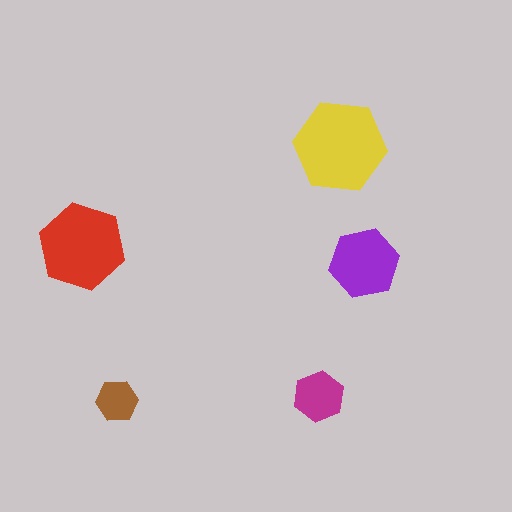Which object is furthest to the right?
The purple hexagon is rightmost.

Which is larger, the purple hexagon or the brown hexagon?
The purple one.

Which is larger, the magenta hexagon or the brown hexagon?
The magenta one.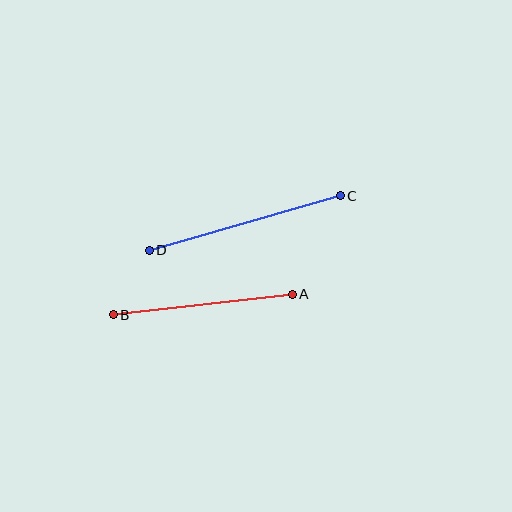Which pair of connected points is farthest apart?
Points C and D are farthest apart.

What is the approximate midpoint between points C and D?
The midpoint is at approximately (245, 223) pixels.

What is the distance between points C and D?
The distance is approximately 199 pixels.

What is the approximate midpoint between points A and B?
The midpoint is at approximately (203, 305) pixels.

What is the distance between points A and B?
The distance is approximately 180 pixels.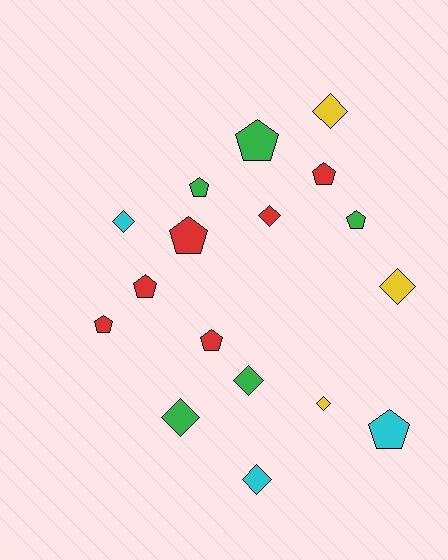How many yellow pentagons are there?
There are no yellow pentagons.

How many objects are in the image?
There are 17 objects.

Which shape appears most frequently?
Pentagon, with 9 objects.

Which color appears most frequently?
Red, with 6 objects.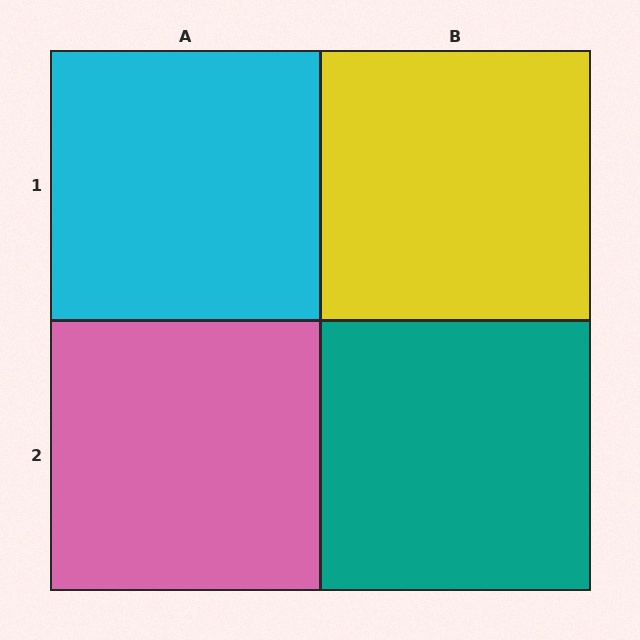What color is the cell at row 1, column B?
Yellow.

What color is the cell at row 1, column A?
Cyan.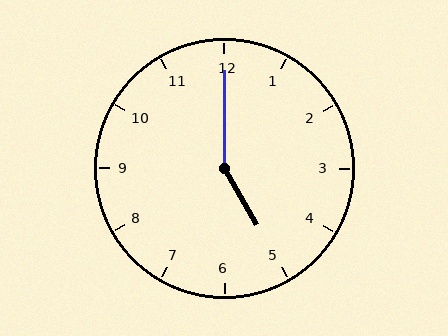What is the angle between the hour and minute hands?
Approximately 150 degrees.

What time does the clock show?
5:00.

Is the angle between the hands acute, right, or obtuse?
It is obtuse.